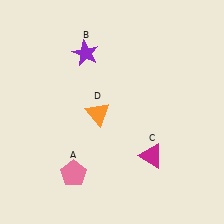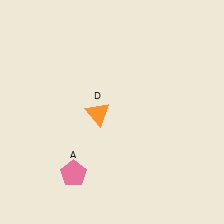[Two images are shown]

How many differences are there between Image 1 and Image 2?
There are 2 differences between the two images.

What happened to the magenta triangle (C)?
The magenta triangle (C) was removed in Image 2. It was in the bottom-right area of Image 1.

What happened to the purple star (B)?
The purple star (B) was removed in Image 2. It was in the top-left area of Image 1.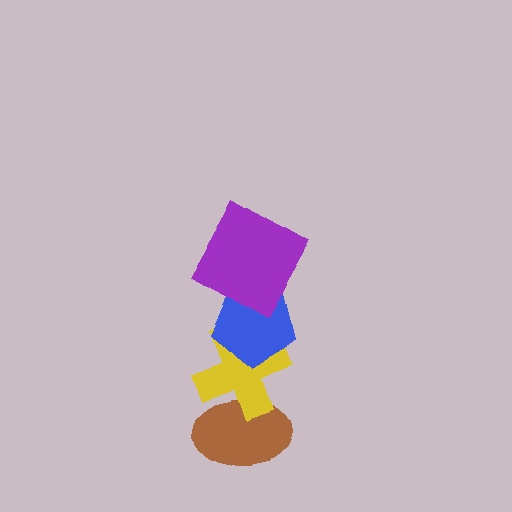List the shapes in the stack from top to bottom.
From top to bottom: the purple square, the blue pentagon, the yellow cross, the brown ellipse.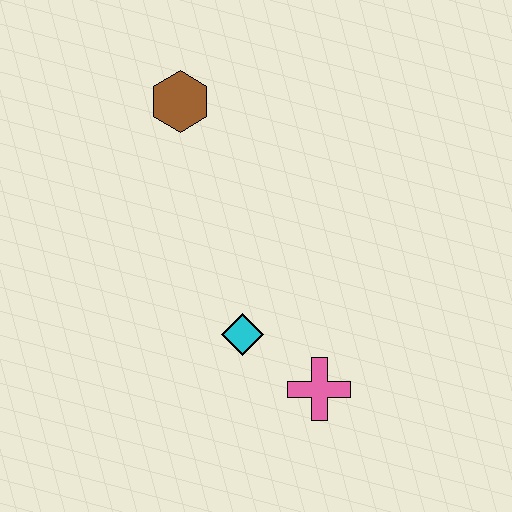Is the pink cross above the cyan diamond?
No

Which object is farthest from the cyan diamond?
The brown hexagon is farthest from the cyan diamond.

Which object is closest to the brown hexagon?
The cyan diamond is closest to the brown hexagon.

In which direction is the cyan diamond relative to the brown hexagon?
The cyan diamond is below the brown hexagon.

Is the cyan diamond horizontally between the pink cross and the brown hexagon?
Yes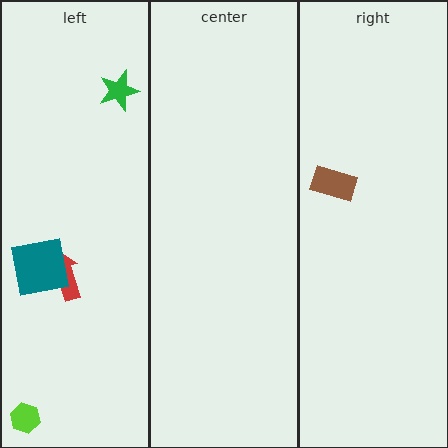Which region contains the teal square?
The left region.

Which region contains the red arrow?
The left region.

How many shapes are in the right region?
1.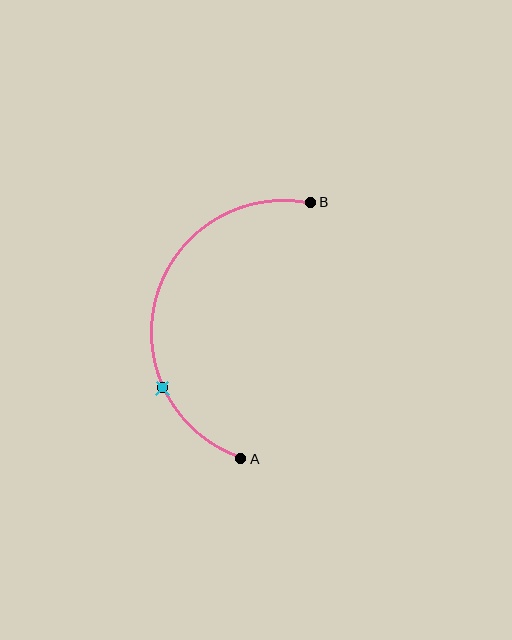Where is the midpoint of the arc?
The arc midpoint is the point on the curve farthest from the straight line joining A and B. It sits to the left of that line.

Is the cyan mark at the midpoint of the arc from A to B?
No. The cyan mark lies on the arc but is closer to endpoint A. The arc midpoint would be at the point on the curve equidistant along the arc from both A and B.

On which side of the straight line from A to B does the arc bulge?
The arc bulges to the left of the straight line connecting A and B.